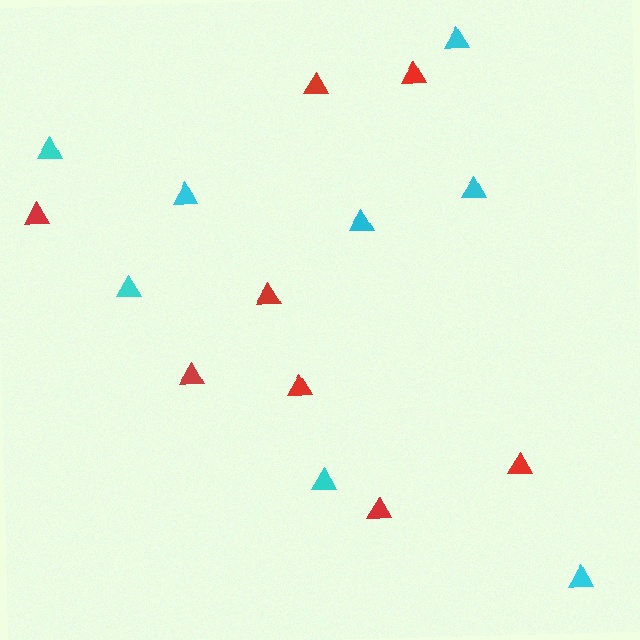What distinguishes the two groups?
There are 2 groups: one group of cyan triangles (8) and one group of red triangles (8).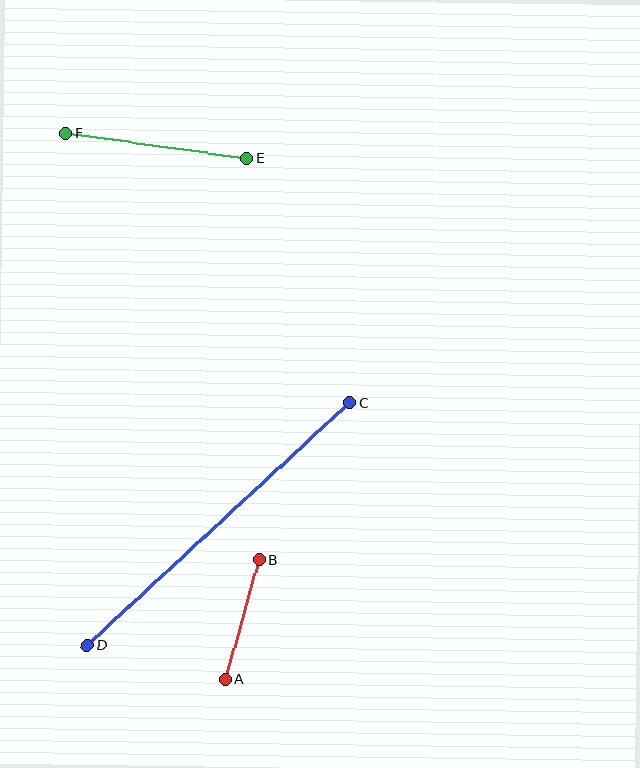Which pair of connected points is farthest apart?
Points C and D are farthest apart.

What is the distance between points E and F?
The distance is approximately 182 pixels.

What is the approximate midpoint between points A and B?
The midpoint is at approximately (242, 619) pixels.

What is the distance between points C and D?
The distance is approximately 357 pixels.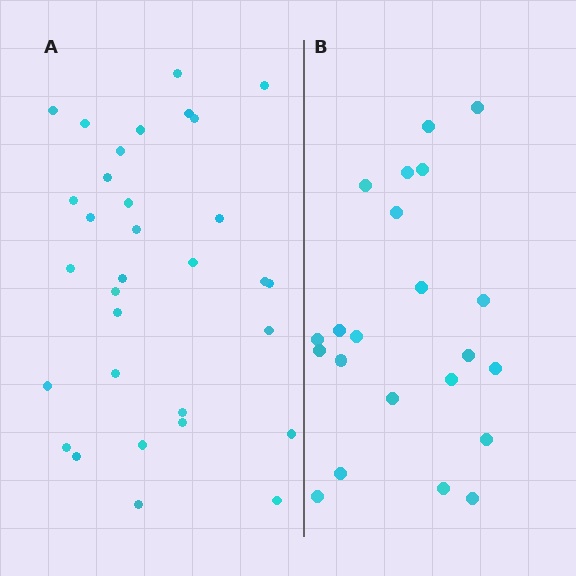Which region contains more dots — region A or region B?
Region A (the left region) has more dots.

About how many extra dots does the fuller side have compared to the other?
Region A has roughly 10 or so more dots than region B.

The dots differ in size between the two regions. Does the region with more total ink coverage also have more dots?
No. Region B has more total ink coverage because its dots are larger, but region A actually contains more individual dots. Total area can be misleading — the number of items is what matters here.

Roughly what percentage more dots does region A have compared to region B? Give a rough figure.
About 45% more.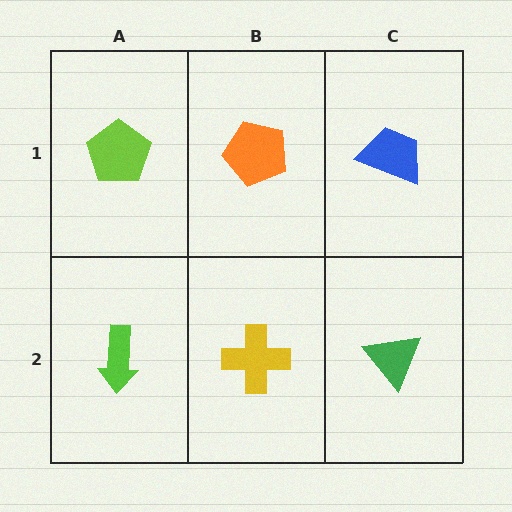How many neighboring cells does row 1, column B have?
3.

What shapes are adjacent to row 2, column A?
A lime pentagon (row 1, column A), a yellow cross (row 2, column B).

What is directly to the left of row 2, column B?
A lime arrow.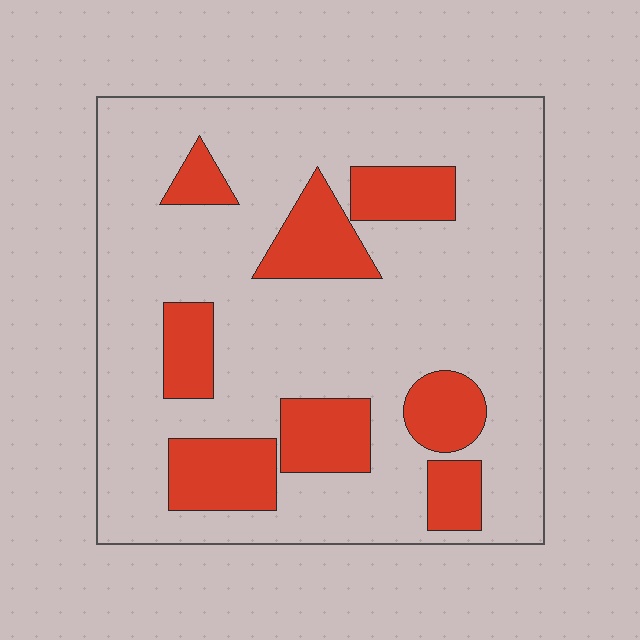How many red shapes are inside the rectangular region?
8.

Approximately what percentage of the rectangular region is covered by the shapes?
Approximately 20%.